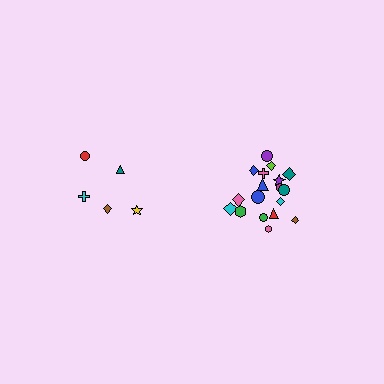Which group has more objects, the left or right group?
The right group.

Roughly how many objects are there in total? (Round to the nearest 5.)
Roughly 25 objects in total.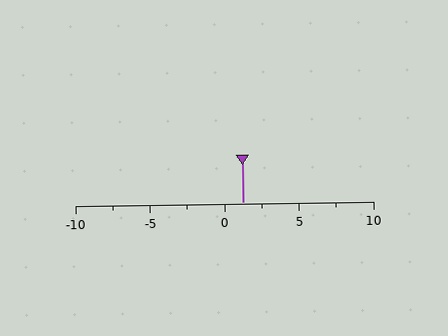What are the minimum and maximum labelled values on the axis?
The axis runs from -10 to 10.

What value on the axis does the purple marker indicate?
The marker indicates approximately 1.2.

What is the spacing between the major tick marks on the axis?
The major ticks are spaced 5 apart.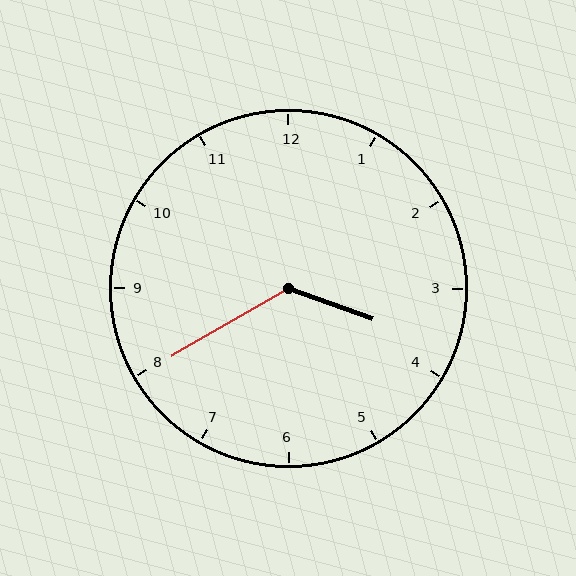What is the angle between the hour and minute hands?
Approximately 130 degrees.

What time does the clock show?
3:40.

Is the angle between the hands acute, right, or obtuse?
It is obtuse.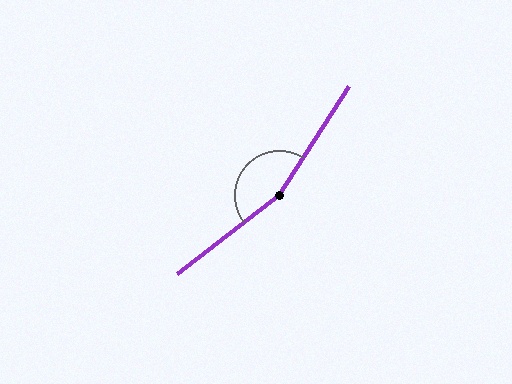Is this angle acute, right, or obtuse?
It is obtuse.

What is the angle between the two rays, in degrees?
Approximately 161 degrees.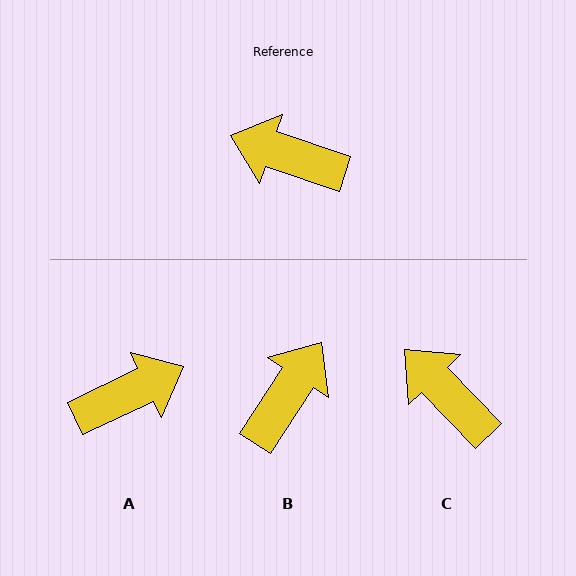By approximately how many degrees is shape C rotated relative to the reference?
Approximately 27 degrees clockwise.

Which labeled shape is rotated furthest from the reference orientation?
A, about 136 degrees away.